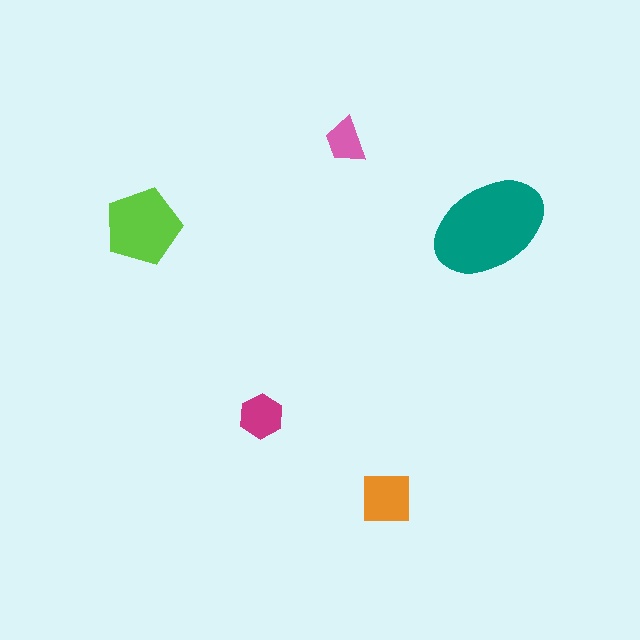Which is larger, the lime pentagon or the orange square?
The lime pentagon.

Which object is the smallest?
The pink trapezoid.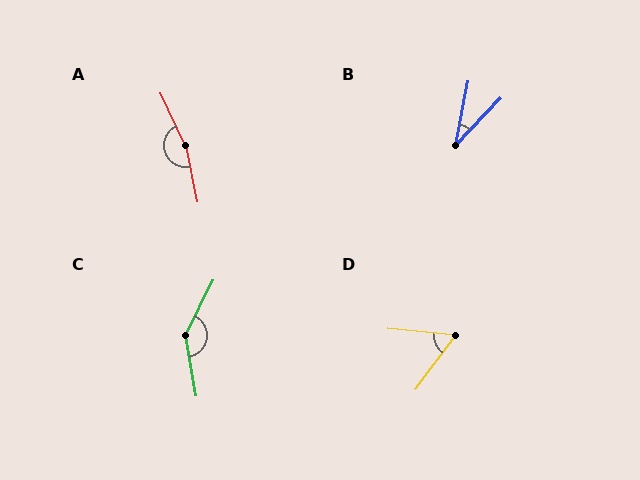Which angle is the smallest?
B, at approximately 34 degrees.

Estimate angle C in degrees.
Approximately 144 degrees.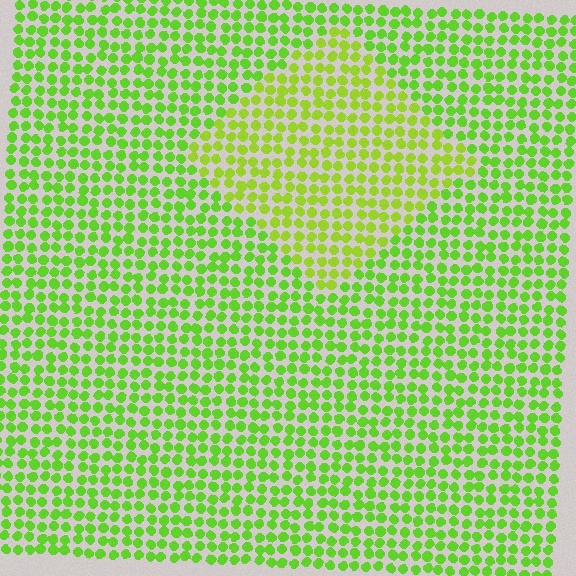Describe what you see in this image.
The image is filled with small lime elements in a uniform arrangement. A diamond-shaped region is visible where the elements are tinted to a slightly different hue, forming a subtle color boundary.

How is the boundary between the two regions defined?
The boundary is defined purely by a slight shift in hue (about 20 degrees). Spacing, size, and orientation are identical on both sides.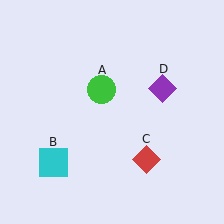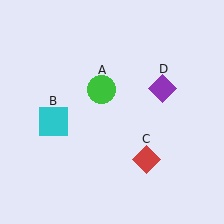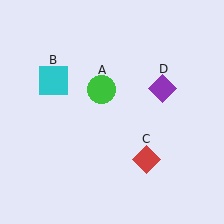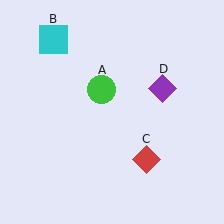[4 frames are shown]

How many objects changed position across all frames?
1 object changed position: cyan square (object B).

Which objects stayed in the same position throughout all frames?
Green circle (object A) and red diamond (object C) and purple diamond (object D) remained stationary.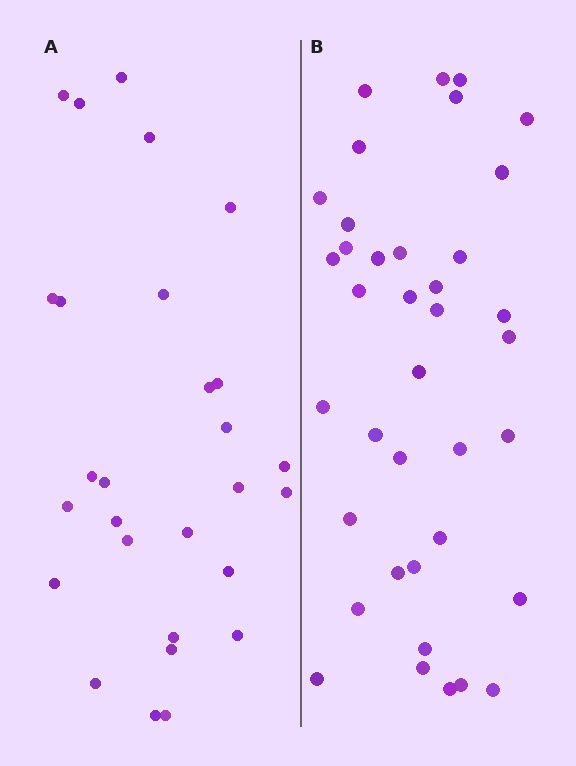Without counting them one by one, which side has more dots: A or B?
Region B (the right region) has more dots.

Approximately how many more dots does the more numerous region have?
Region B has roughly 10 or so more dots than region A.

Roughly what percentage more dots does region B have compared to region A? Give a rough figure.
About 35% more.